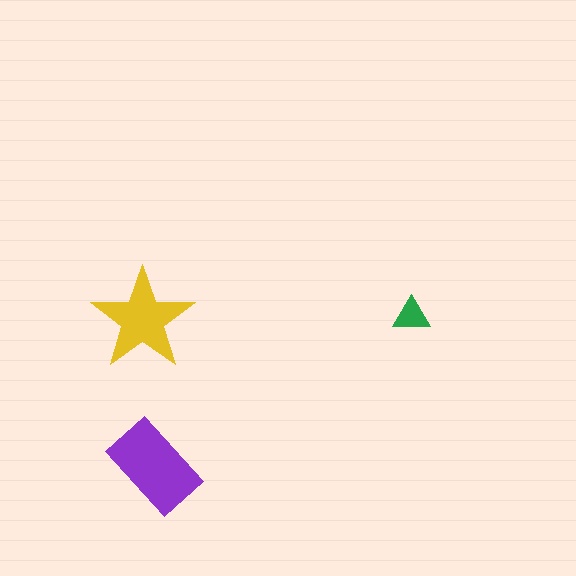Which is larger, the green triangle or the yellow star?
The yellow star.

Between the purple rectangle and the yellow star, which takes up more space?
The purple rectangle.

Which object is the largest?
The purple rectangle.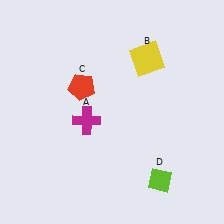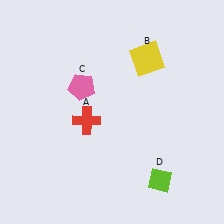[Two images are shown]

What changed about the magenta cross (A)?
In Image 1, A is magenta. In Image 2, it changed to red.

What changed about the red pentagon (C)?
In Image 1, C is red. In Image 2, it changed to pink.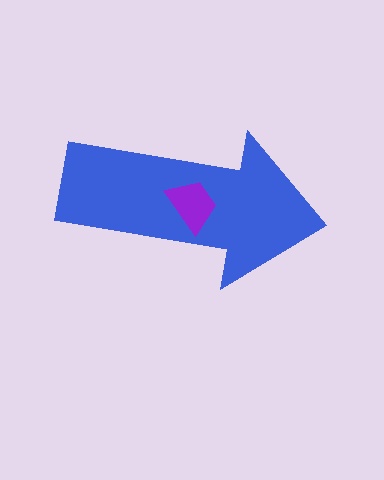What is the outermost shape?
The blue arrow.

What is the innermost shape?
The purple trapezoid.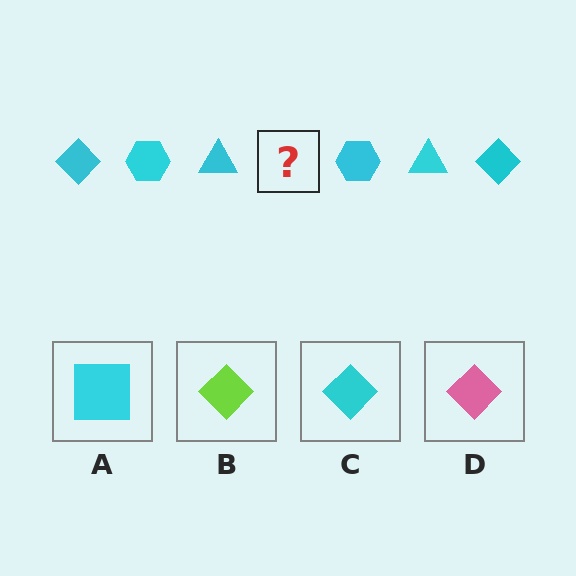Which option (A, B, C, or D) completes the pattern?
C.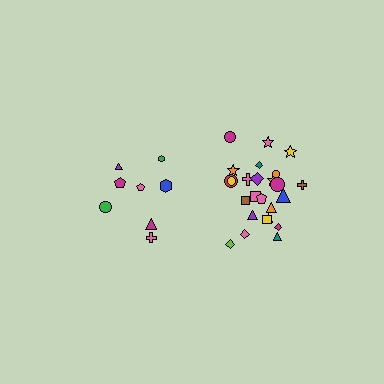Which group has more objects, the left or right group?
The right group.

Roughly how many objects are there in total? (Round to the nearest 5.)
Roughly 35 objects in total.